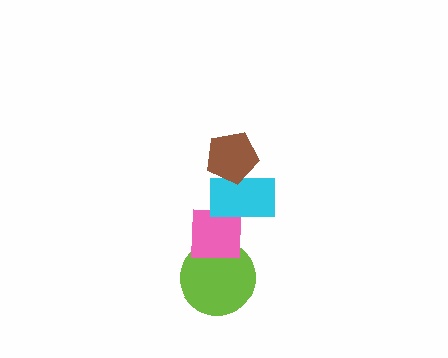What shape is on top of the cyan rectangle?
The brown pentagon is on top of the cyan rectangle.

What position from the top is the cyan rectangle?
The cyan rectangle is 2nd from the top.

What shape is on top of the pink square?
The cyan rectangle is on top of the pink square.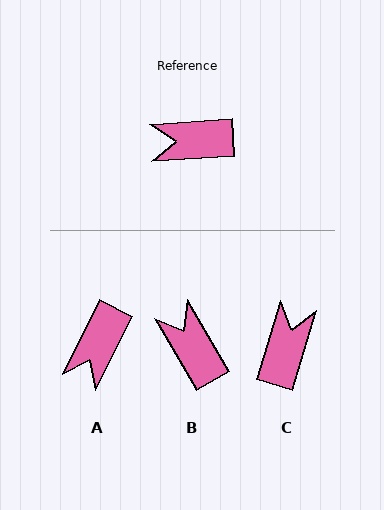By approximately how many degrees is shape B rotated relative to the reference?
Approximately 64 degrees clockwise.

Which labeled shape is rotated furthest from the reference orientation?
C, about 110 degrees away.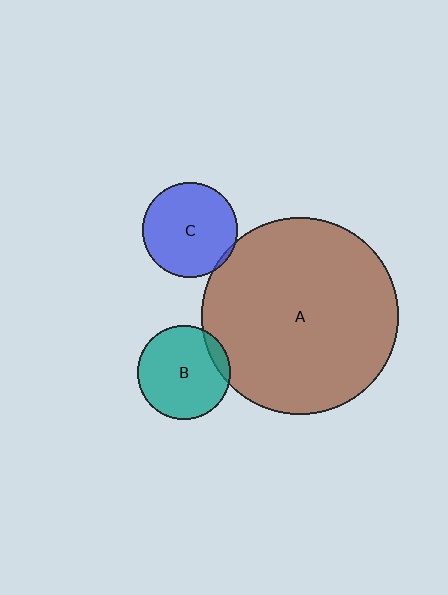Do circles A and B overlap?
Yes.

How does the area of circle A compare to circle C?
Approximately 4.3 times.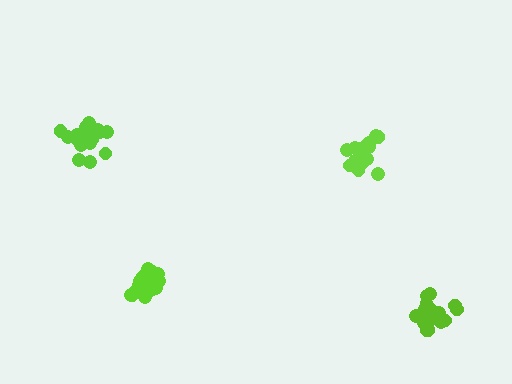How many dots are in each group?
Group 1: 16 dots, Group 2: 19 dots, Group 3: 20 dots, Group 4: 20 dots (75 total).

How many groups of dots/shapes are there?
There are 4 groups.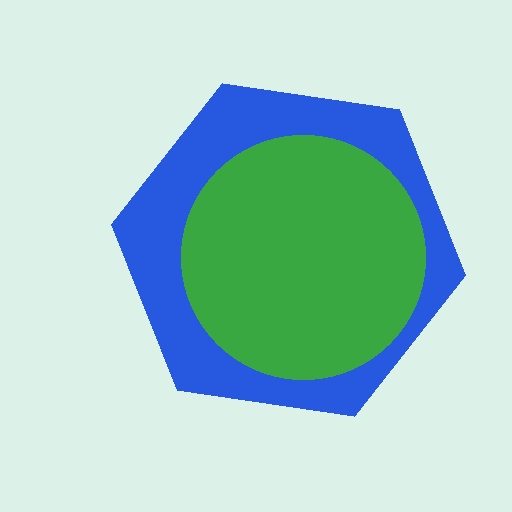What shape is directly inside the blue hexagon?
The green circle.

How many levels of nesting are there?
2.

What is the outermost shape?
The blue hexagon.